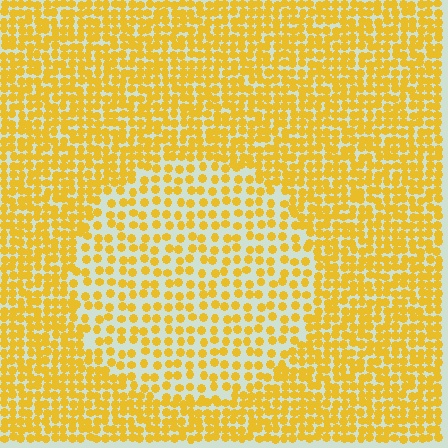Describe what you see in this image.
The image contains small yellow elements arranged at two different densities. A circle-shaped region is visible where the elements are less densely packed than the surrounding area.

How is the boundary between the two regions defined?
The boundary is defined by a change in element density (approximately 1.9x ratio). All elements are the same color, size, and shape.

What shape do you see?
I see a circle.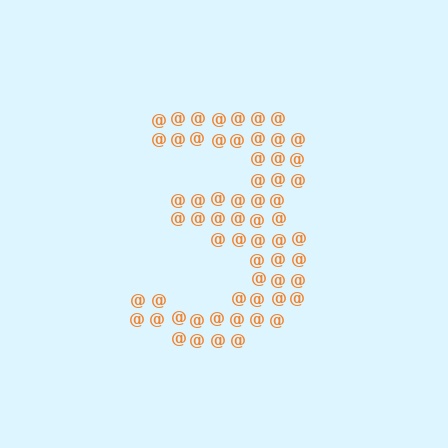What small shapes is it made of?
It is made of small at signs.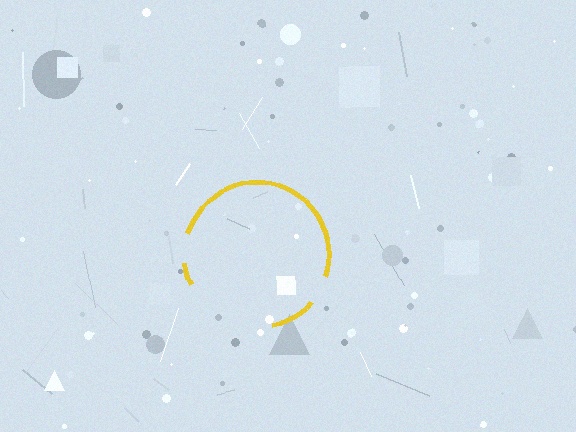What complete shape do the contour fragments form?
The contour fragments form a circle.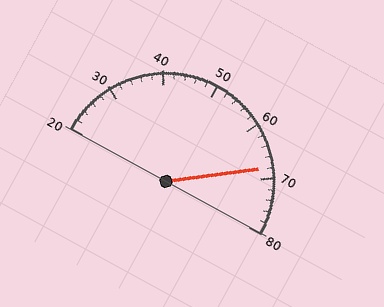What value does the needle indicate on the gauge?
The needle indicates approximately 68.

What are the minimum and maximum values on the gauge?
The gauge ranges from 20 to 80.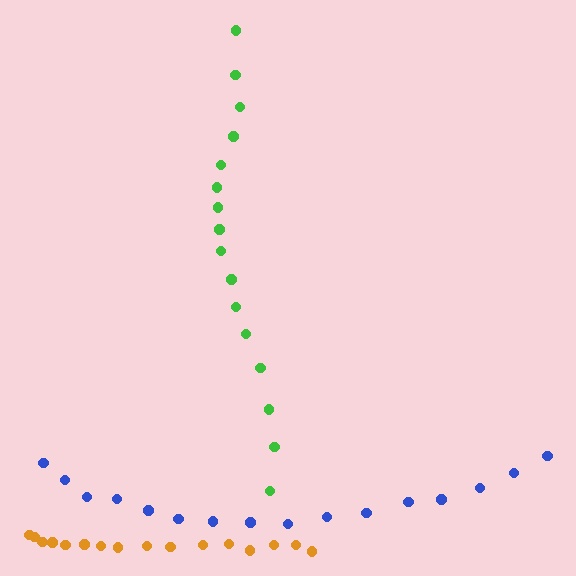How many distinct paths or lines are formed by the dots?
There are 3 distinct paths.